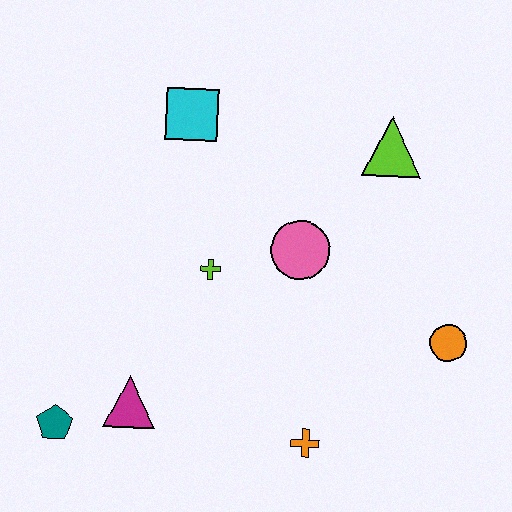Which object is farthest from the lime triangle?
The teal pentagon is farthest from the lime triangle.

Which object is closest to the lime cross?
The pink circle is closest to the lime cross.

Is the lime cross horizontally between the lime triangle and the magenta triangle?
Yes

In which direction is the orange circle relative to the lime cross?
The orange circle is to the right of the lime cross.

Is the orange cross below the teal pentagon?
Yes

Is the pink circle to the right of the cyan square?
Yes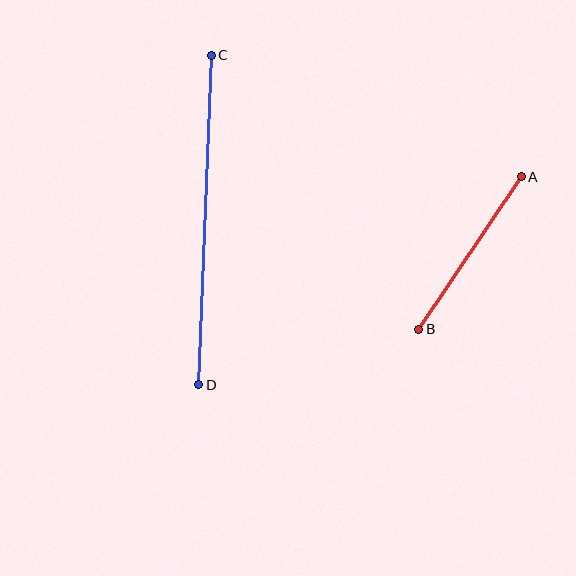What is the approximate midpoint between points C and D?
The midpoint is at approximately (205, 220) pixels.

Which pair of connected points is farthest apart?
Points C and D are farthest apart.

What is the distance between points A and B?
The distance is approximately 183 pixels.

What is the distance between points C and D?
The distance is approximately 330 pixels.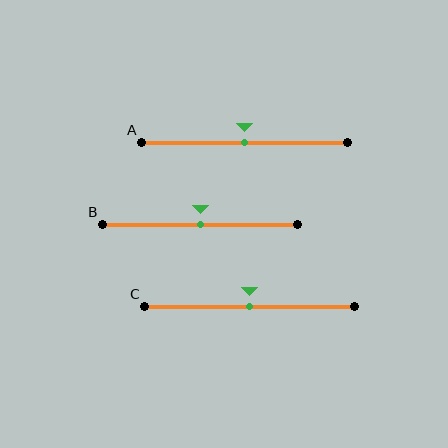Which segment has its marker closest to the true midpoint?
Segment A has its marker closest to the true midpoint.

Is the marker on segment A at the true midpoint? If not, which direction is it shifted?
Yes, the marker on segment A is at the true midpoint.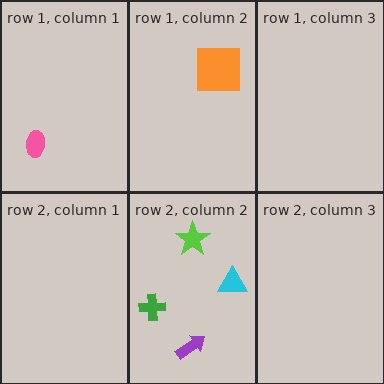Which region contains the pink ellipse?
The row 1, column 1 region.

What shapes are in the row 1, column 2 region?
The orange square.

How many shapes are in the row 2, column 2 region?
4.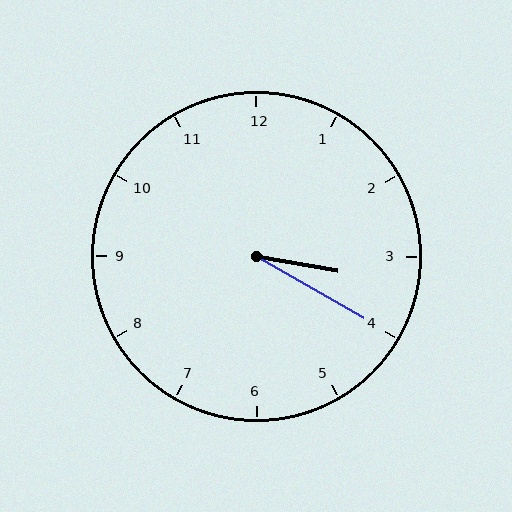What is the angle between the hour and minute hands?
Approximately 20 degrees.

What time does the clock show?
3:20.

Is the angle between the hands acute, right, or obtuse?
It is acute.